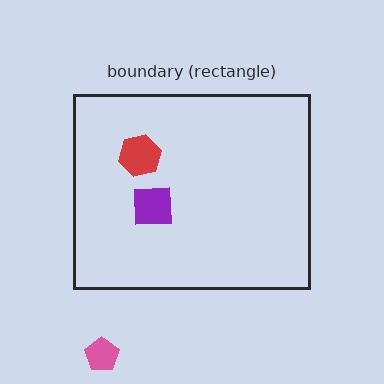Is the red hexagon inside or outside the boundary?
Inside.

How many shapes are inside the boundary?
2 inside, 1 outside.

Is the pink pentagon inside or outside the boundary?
Outside.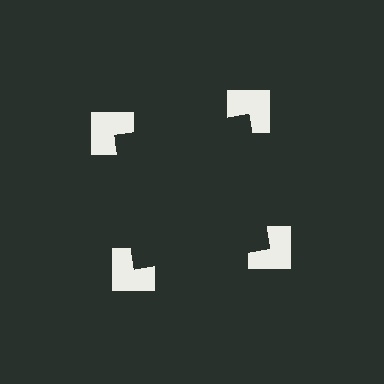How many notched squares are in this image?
There are 4 — one at each vertex of the illusory square.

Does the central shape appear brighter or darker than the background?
It typically appears slightly darker than the background, even though no actual brightness change is drawn.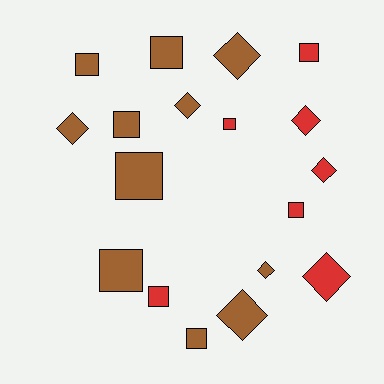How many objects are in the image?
There are 18 objects.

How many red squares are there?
There are 4 red squares.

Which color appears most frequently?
Brown, with 11 objects.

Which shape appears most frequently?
Square, with 10 objects.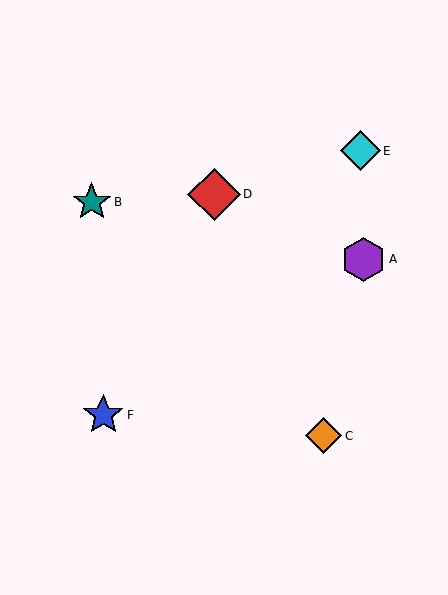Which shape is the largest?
The red diamond (labeled D) is the largest.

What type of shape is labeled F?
Shape F is a blue star.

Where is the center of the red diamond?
The center of the red diamond is at (214, 194).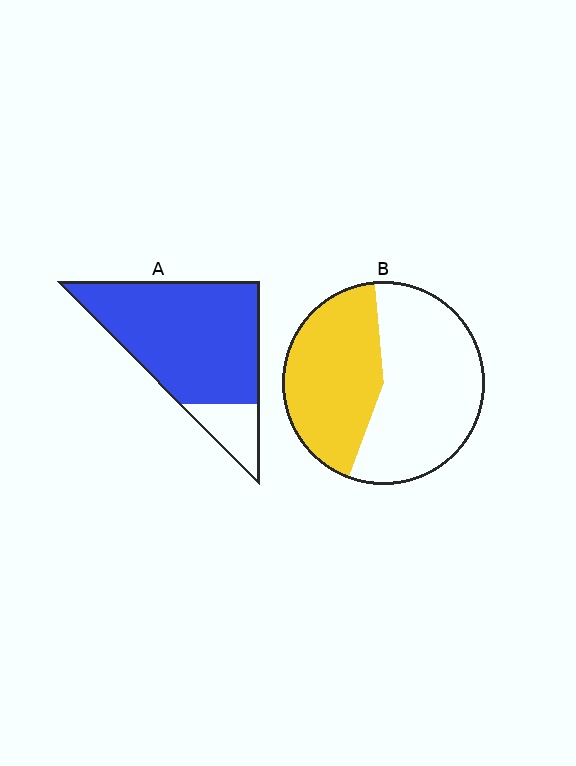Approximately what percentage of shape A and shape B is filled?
A is approximately 85% and B is approximately 45%.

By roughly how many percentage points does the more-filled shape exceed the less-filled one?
By roughly 40 percentage points (A over B).